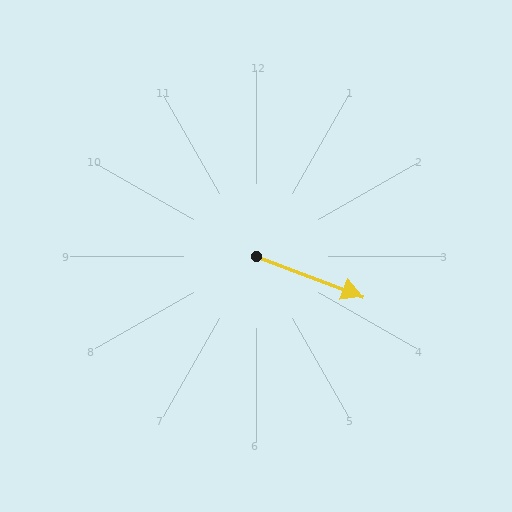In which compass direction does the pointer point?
East.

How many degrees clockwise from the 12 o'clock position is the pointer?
Approximately 111 degrees.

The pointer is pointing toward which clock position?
Roughly 4 o'clock.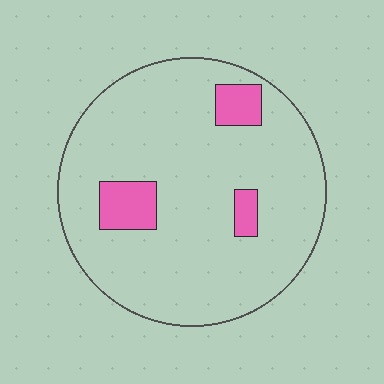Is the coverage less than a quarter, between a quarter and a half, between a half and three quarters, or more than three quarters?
Less than a quarter.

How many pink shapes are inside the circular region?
3.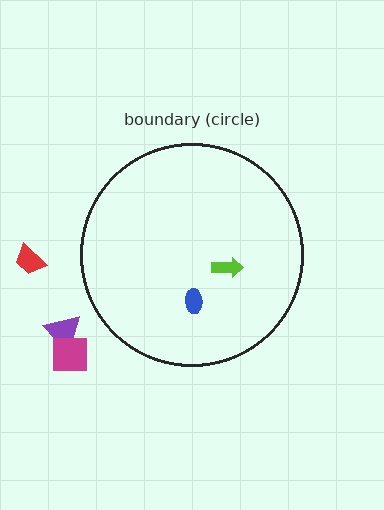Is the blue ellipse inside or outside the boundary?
Inside.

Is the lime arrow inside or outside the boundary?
Inside.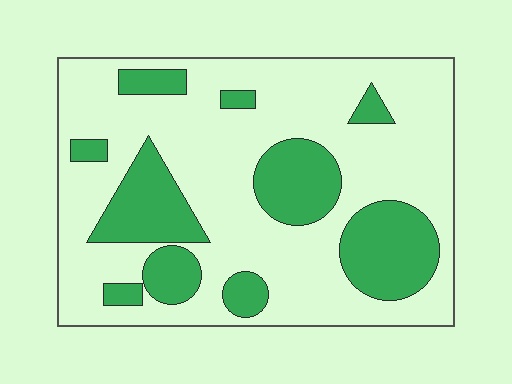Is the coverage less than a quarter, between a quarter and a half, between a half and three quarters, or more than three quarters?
Between a quarter and a half.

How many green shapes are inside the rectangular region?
10.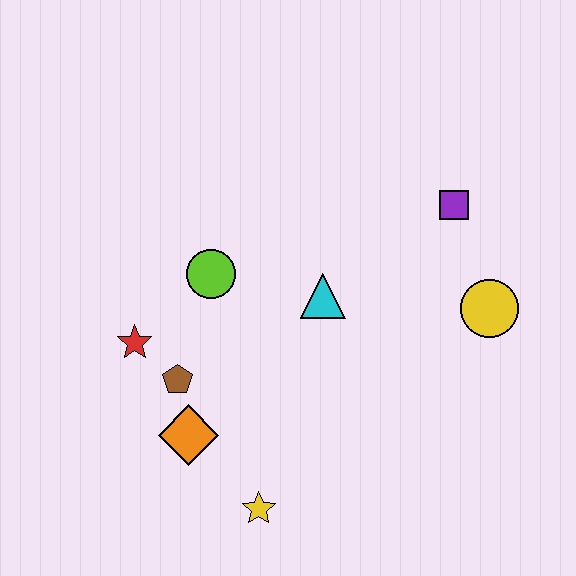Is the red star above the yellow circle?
No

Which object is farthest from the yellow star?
The purple square is farthest from the yellow star.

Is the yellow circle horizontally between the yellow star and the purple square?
No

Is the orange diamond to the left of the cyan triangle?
Yes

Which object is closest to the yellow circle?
The purple square is closest to the yellow circle.